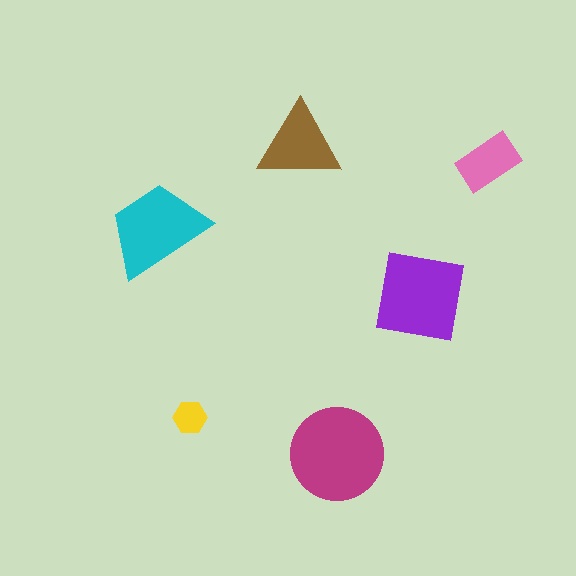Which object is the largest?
The magenta circle.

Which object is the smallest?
The yellow hexagon.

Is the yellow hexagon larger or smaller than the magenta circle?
Smaller.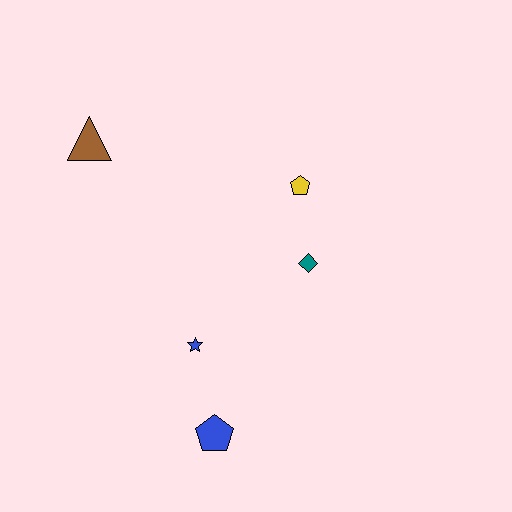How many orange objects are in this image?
There are no orange objects.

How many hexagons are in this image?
There are no hexagons.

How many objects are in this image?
There are 5 objects.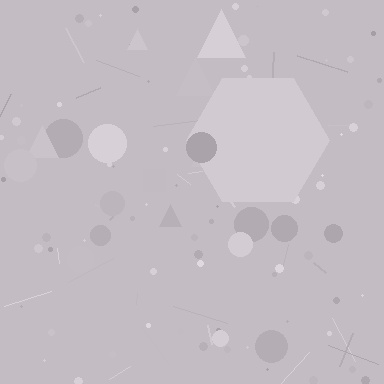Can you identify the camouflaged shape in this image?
The camouflaged shape is a hexagon.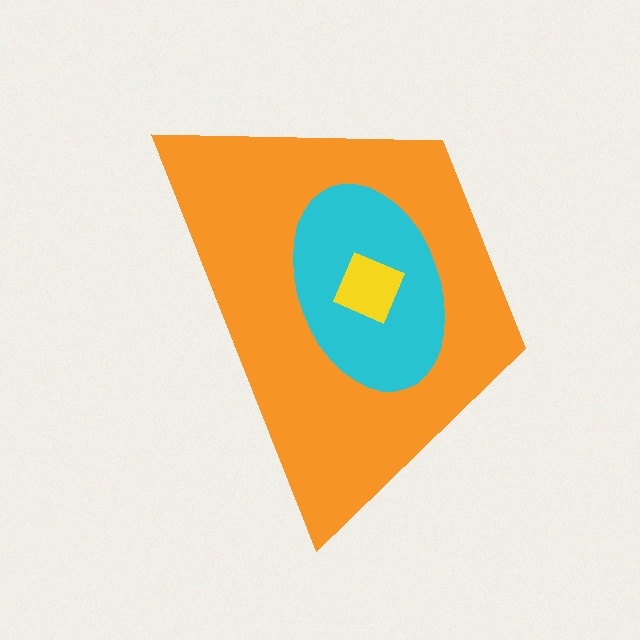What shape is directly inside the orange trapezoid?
The cyan ellipse.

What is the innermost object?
The yellow square.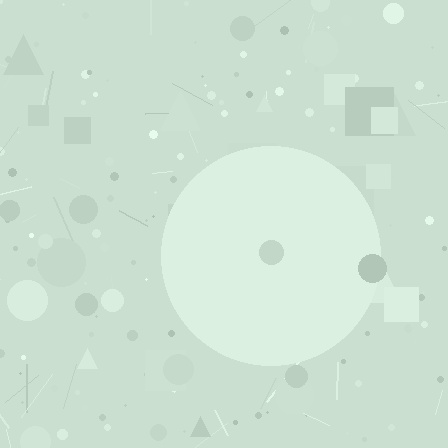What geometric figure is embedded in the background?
A circle is embedded in the background.